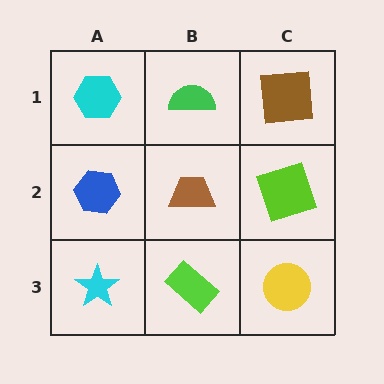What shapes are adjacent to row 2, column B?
A green semicircle (row 1, column B), a lime rectangle (row 3, column B), a blue hexagon (row 2, column A), a lime square (row 2, column C).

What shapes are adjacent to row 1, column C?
A lime square (row 2, column C), a green semicircle (row 1, column B).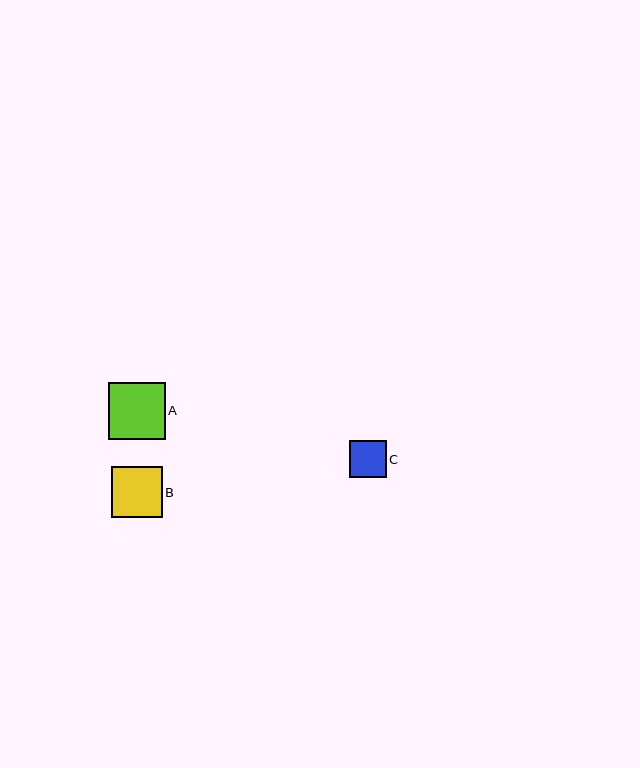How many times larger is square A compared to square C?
Square A is approximately 1.5 times the size of square C.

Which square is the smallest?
Square C is the smallest with a size of approximately 37 pixels.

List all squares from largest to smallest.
From largest to smallest: A, B, C.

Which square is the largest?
Square A is the largest with a size of approximately 57 pixels.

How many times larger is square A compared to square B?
Square A is approximately 1.1 times the size of square B.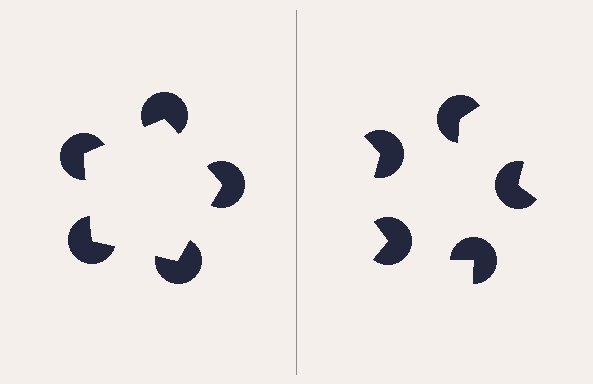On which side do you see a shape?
An illusory pentagon appears on the left side. On the right side the wedge cuts are rotated, so no coherent shape forms.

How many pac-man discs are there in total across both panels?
10 — 5 on each side.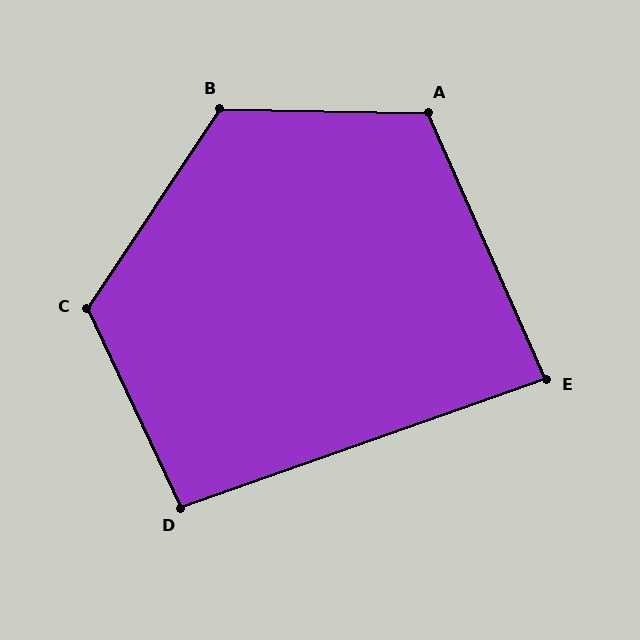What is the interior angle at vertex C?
Approximately 121 degrees (obtuse).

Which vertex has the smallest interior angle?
E, at approximately 86 degrees.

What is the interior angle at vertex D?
Approximately 96 degrees (obtuse).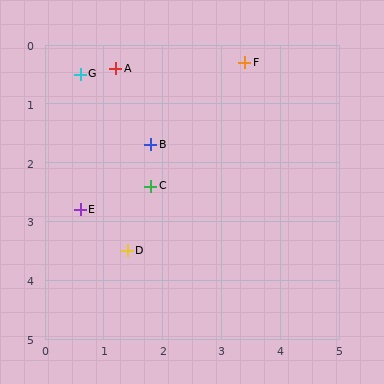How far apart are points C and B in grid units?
Points C and B are about 0.7 grid units apart.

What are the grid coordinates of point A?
Point A is at approximately (1.2, 0.4).